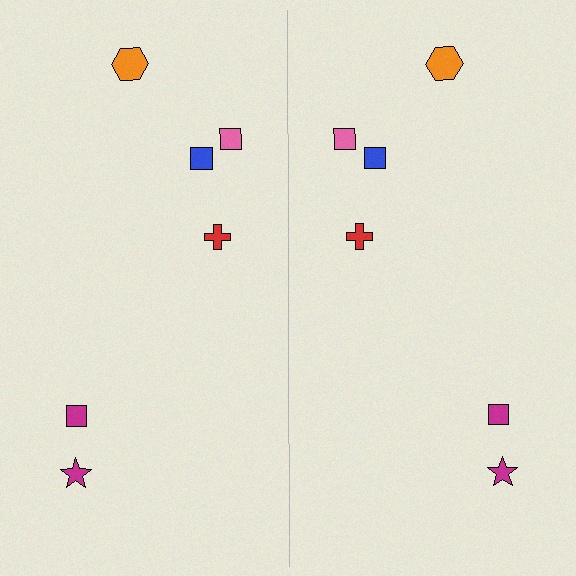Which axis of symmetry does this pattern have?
The pattern has a vertical axis of symmetry running through the center of the image.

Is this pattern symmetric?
Yes, this pattern has bilateral (reflection) symmetry.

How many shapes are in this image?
There are 12 shapes in this image.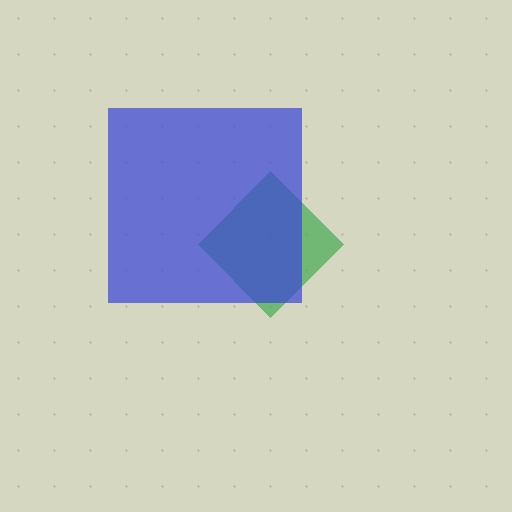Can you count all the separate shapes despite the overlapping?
Yes, there are 2 separate shapes.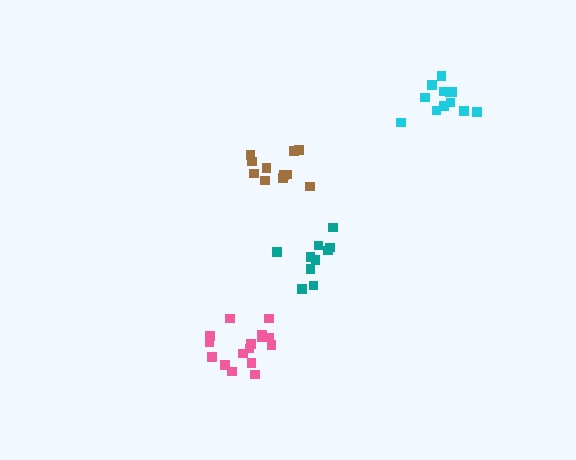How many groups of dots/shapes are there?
There are 4 groups.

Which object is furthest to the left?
The pink cluster is leftmost.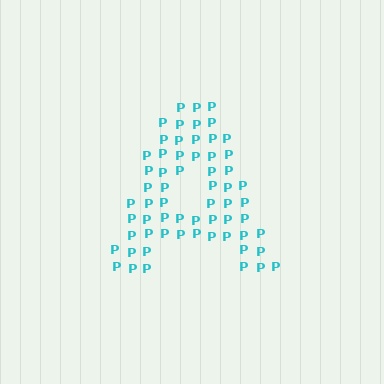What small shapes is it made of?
It is made of small letter P's.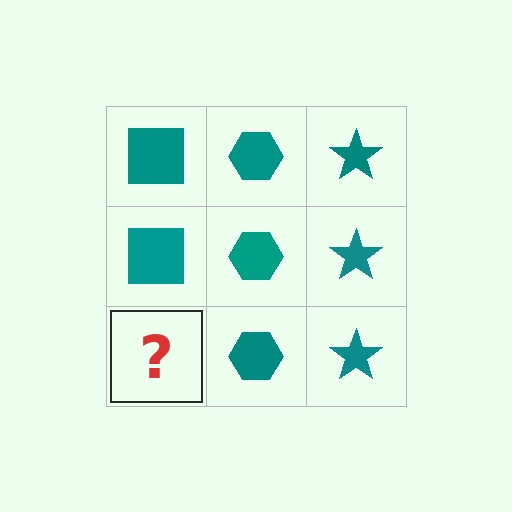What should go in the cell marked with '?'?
The missing cell should contain a teal square.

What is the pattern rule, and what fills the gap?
The rule is that each column has a consistent shape. The gap should be filled with a teal square.